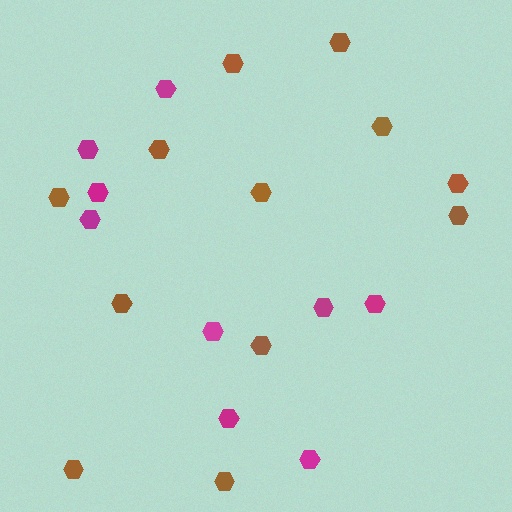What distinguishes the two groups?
There are 2 groups: one group of magenta hexagons (9) and one group of brown hexagons (12).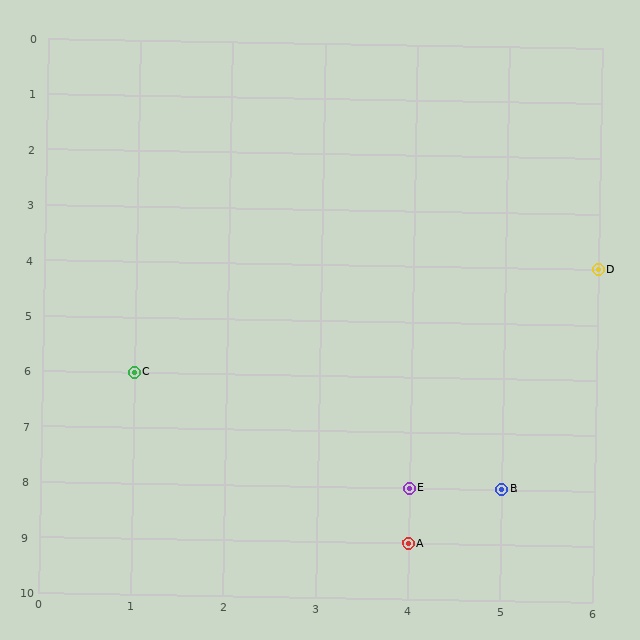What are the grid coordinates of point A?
Point A is at grid coordinates (4, 9).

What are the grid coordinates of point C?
Point C is at grid coordinates (1, 6).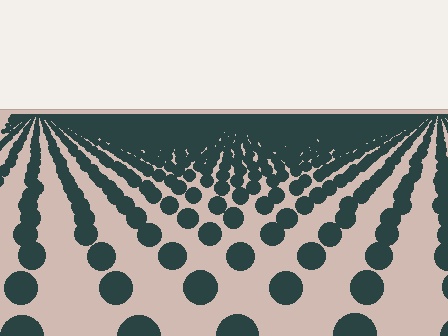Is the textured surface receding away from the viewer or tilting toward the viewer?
The surface is receding away from the viewer. Texture elements get smaller and denser toward the top.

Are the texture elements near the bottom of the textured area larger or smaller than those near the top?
Larger. Near the bottom, elements are closer to the viewer and appear at a bigger on-screen size.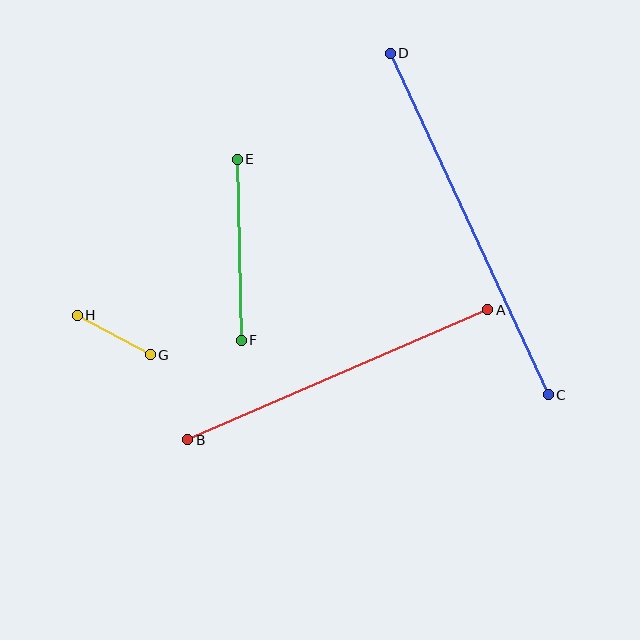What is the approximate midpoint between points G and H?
The midpoint is at approximately (114, 335) pixels.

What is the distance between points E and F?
The distance is approximately 181 pixels.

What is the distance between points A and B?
The distance is approximately 327 pixels.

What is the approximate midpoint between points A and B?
The midpoint is at approximately (338, 375) pixels.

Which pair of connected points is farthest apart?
Points C and D are farthest apart.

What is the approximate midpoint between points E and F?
The midpoint is at approximately (239, 250) pixels.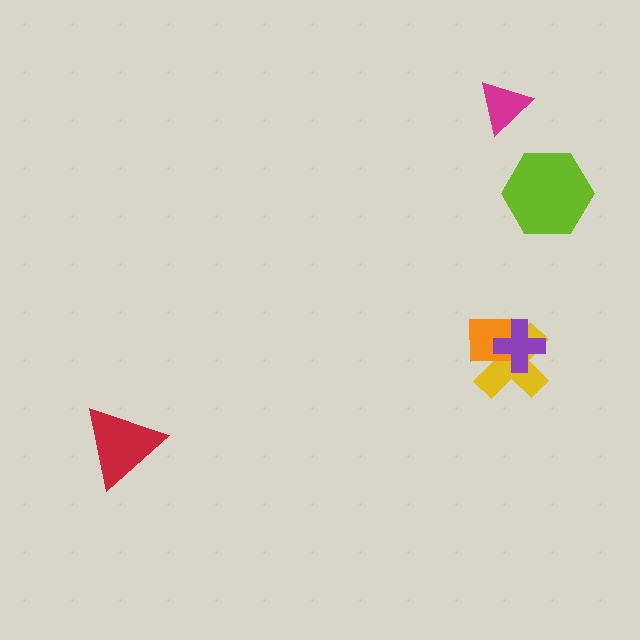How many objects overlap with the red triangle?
0 objects overlap with the red triangle.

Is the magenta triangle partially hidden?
No, no other shape covers it.